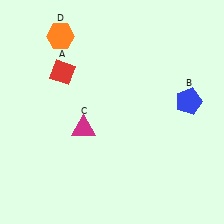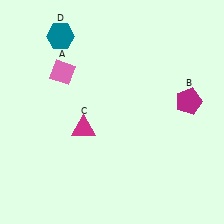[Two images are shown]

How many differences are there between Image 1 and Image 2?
There are 3 differences between the two images.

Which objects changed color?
A changed from red to pink. B changed from blue to magenta. D changed from orange to teal.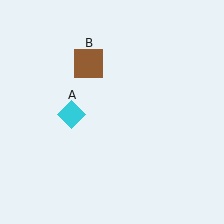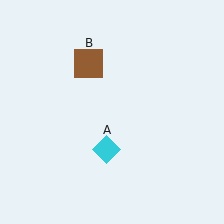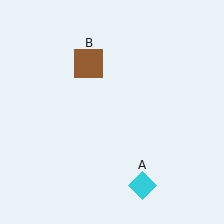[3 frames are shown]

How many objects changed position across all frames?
1 object changed position: cyan diamond (object A).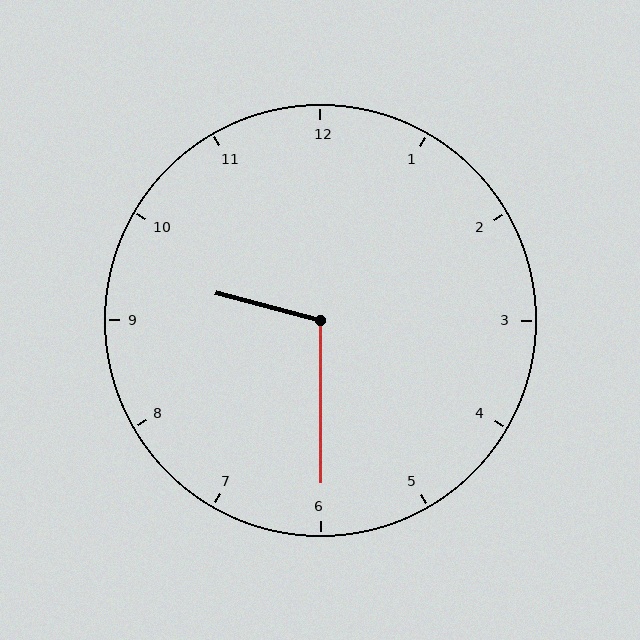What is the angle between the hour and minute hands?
Approximately 105 degrees.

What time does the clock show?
9:30.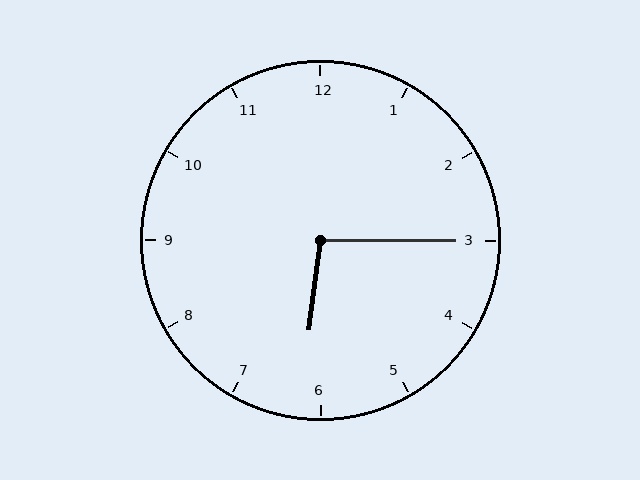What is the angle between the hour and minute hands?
Approximately 98 degrees.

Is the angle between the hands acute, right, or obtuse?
It is obtuse.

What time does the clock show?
6:15.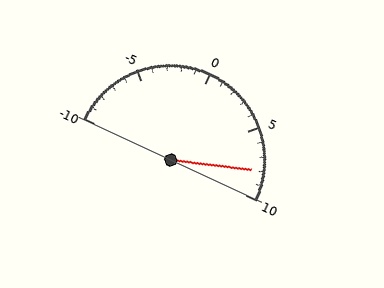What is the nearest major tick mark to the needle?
The nearest major tick mark is 10.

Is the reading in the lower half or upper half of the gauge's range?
The reading is in the upper half of the range (-10 to 10).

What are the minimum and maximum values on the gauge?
The gauge ranges from -10 to 10.